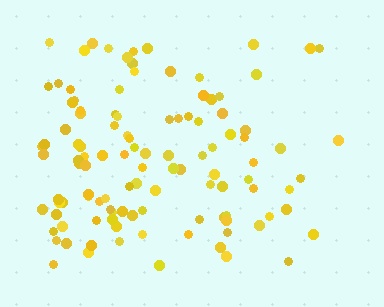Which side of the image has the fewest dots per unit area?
The right.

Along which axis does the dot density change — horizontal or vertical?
Horizontal.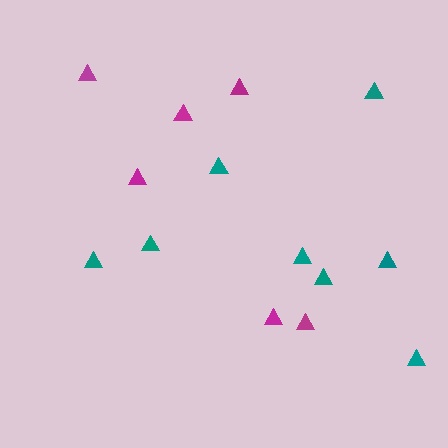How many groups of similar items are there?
There are 2 groups: one group of magenta triangles (6) and one group of teal triangles (8).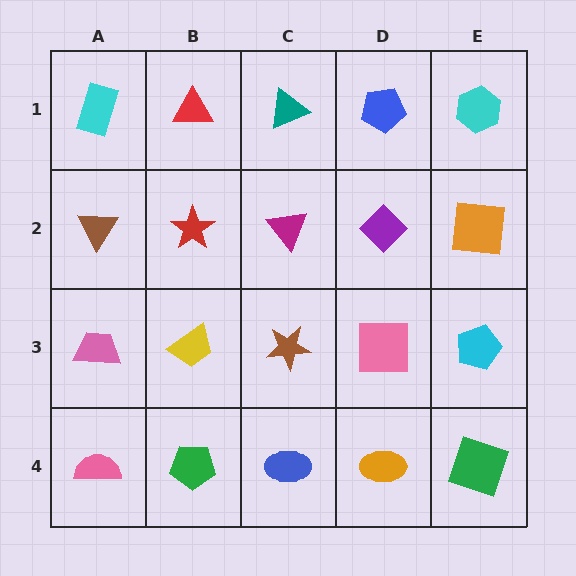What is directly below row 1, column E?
An orange square.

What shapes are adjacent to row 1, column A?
A brown triangle (row 2, column A), a red triangle (row 1, column B).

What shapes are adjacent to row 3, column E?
An orange square (row 2, column E), a green square (row 4, column E), a pink square (row 3, column D).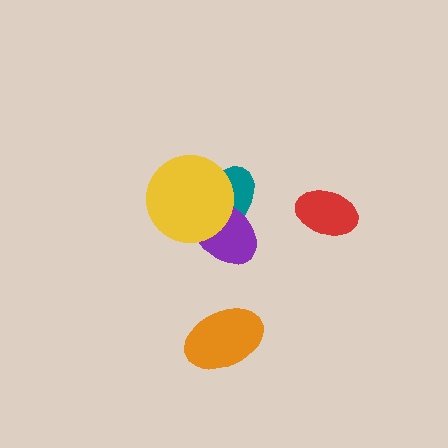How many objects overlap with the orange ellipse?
0 objects overlap with the orange ellipse.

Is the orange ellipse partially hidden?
No, no other shape covers it.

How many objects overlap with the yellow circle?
2 objects overlap with the yellow circle.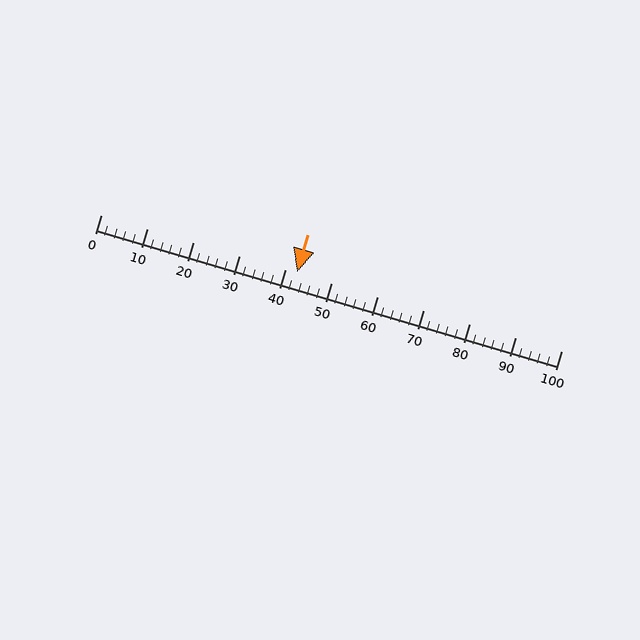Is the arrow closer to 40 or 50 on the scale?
The arrow is closer to 40.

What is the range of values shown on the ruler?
The ruler shows values from 0 to 100.